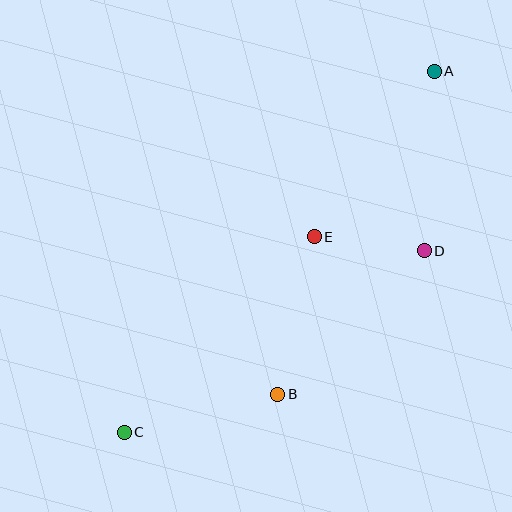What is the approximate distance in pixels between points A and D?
The distance between A and D is approximately 180 pixels.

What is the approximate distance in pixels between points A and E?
The distance between A and E is approximately 204 pixels.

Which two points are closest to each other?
Points D and E are closest to each other.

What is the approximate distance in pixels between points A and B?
The distance between A and B is approximately 359 pixels.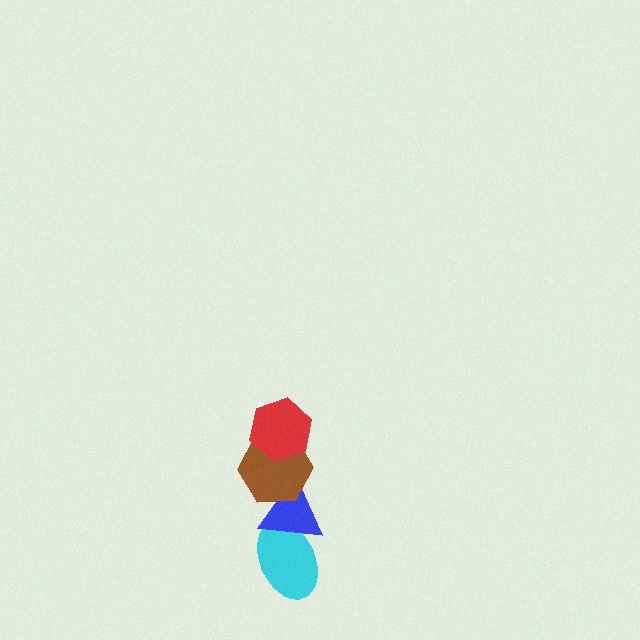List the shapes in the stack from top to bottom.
From top to bottom: the red hexagon, the brown hexagon, the blue triangle, the cyan ellipse.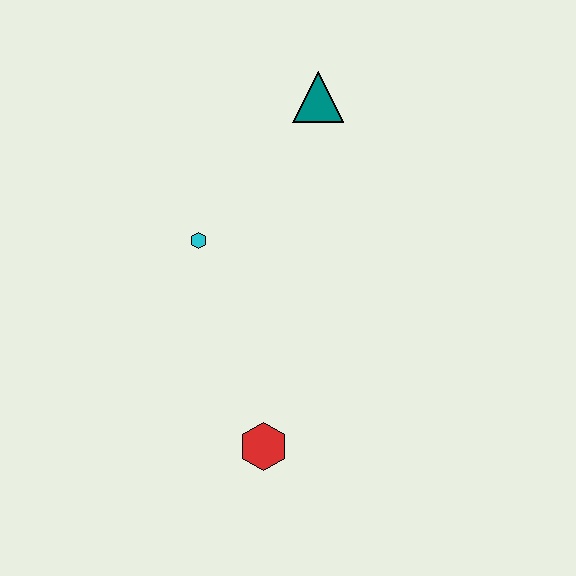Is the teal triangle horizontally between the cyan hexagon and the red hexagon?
No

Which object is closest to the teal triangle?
The cyan hexagon is closest to the teal triangle.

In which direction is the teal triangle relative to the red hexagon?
The teal triangle is above the red hexagon.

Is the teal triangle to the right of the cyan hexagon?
Yes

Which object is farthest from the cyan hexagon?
The red hexagon is farthest from the cyan hexagon.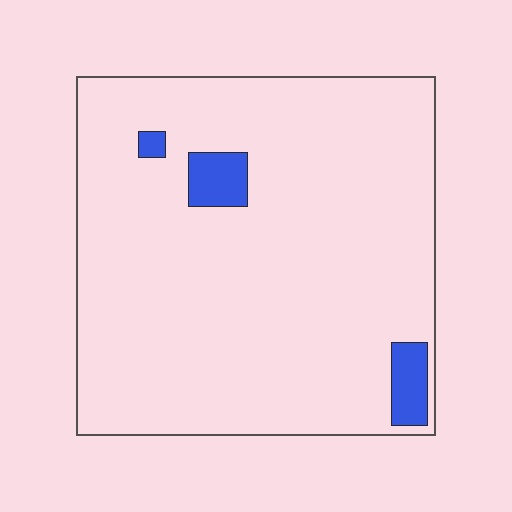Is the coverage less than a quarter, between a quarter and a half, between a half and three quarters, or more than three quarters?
Less than a quarter.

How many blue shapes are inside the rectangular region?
3.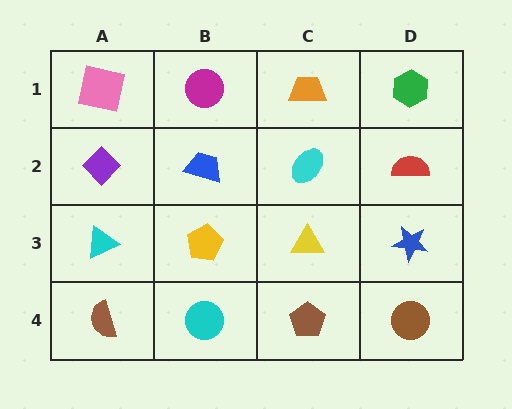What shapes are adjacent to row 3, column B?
A blue trapezoid (row 2, column B), a cyan circle (row 4, column B), a cyan triangle (row 3, column A), a yellow triangle (row 3, column C).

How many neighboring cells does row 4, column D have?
2.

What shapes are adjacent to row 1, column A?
A purple diamond (row 2, column A), a magenta circle (row 1, column B).